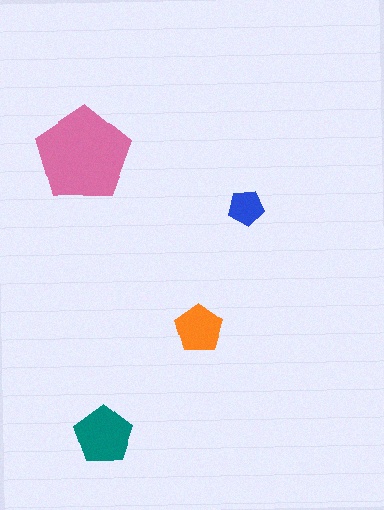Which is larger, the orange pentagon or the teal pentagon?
The teal one.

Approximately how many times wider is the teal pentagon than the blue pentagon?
About 1.5 times wider.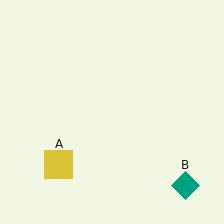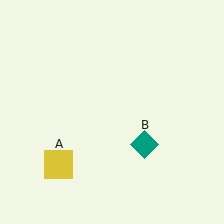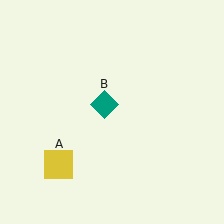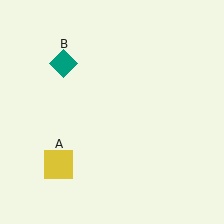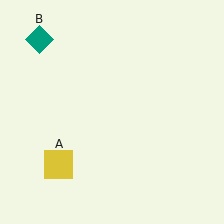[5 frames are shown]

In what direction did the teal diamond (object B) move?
The teal diamond (object B) moved up and to the left.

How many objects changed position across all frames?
1 object changed position: teal diamond (object B).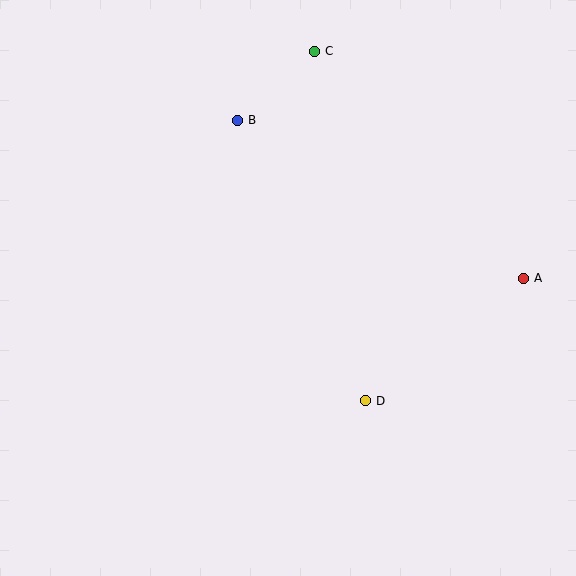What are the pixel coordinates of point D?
Point D is at (366, 401).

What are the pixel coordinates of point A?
Point A is at (524, 278).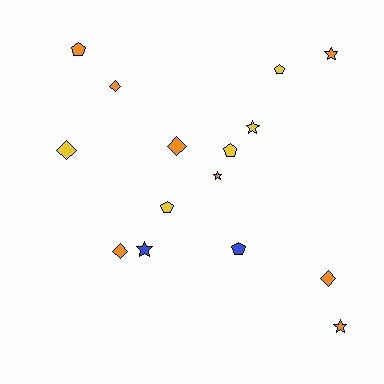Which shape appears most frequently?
Pentagon, with 5 objects.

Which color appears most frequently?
Orange, with 8 objects.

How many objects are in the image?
There are 15 objects.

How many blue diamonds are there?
There are no blue diamonds.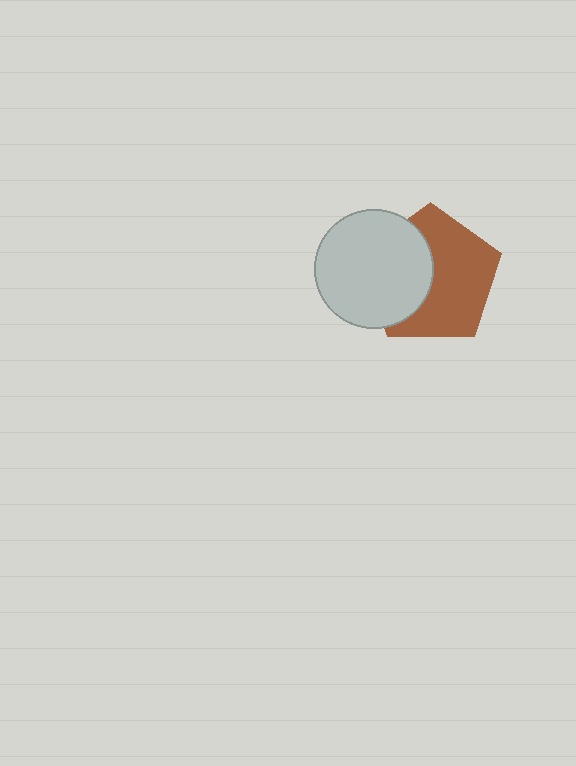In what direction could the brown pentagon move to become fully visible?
The brown pentagon could move right. That would shift it out from behind the light gray circle entirely.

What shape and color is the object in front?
The object in front is a light gray circle.